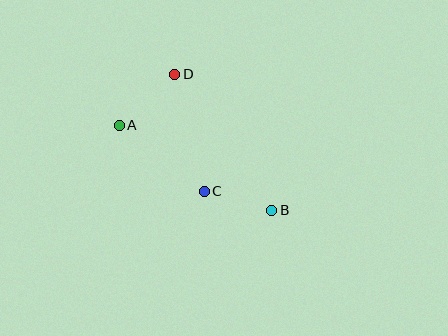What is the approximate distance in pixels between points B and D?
The distance between B and D is approximately 167 pixels.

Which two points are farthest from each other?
Points A and B are farthest from each other.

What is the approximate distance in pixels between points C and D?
The distance between C and D is approximately 121 pixels.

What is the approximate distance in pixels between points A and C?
The distance between A and C is approximately 108 pixels.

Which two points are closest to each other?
Points B and C are closest to each other.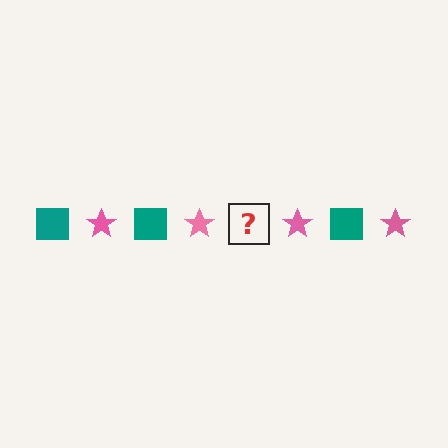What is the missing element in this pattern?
The missing element is a teal square.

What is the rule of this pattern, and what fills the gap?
The rule is that the pattern alternates between teal square and pink star. The gap should be filled with a teal square.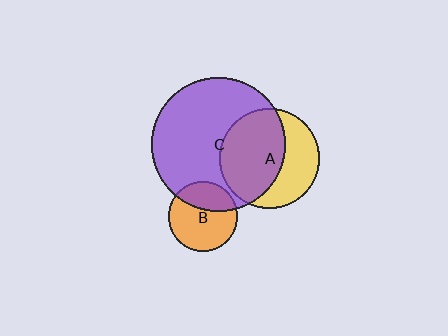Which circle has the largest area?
Circle C (purple).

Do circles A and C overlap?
Yes.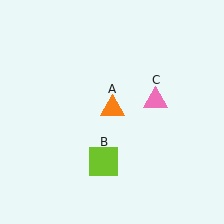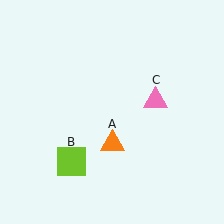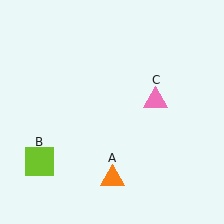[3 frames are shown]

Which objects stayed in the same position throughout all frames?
Pink triangle (object C) remained stationary.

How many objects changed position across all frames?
2 objects changed position: orange triangle (object A), lime square (object B).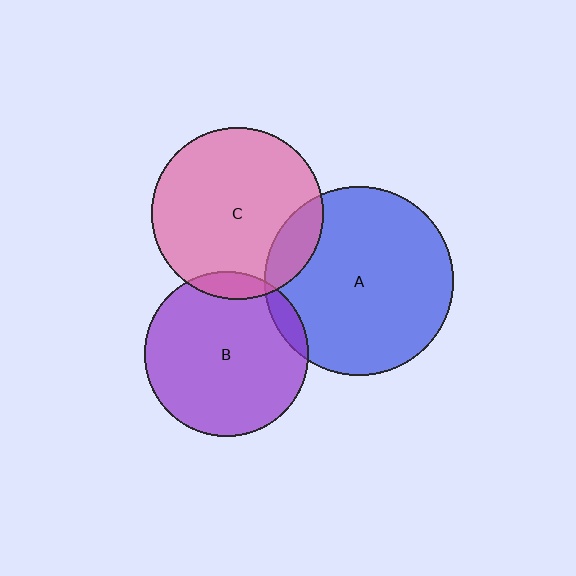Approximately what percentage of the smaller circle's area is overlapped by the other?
Approximately 10%.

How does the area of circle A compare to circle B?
Approximately 1.3 times.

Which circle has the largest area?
Circle A (blue).